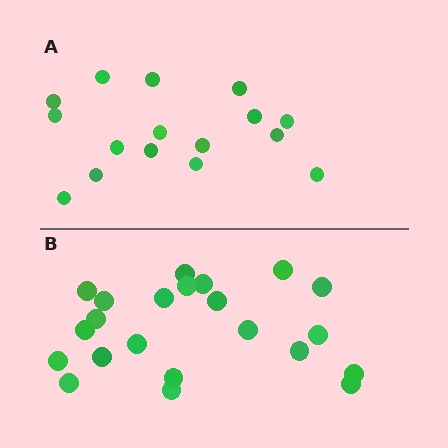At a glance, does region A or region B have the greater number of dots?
Region B (the bottom region) has more dots.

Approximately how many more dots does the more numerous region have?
Region B has about 6 more dots than region A.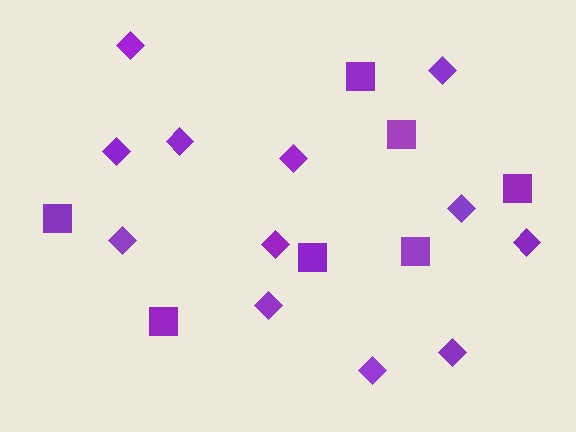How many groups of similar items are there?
There are 2 groups: one group of diamonds (12) and one group of squares (7).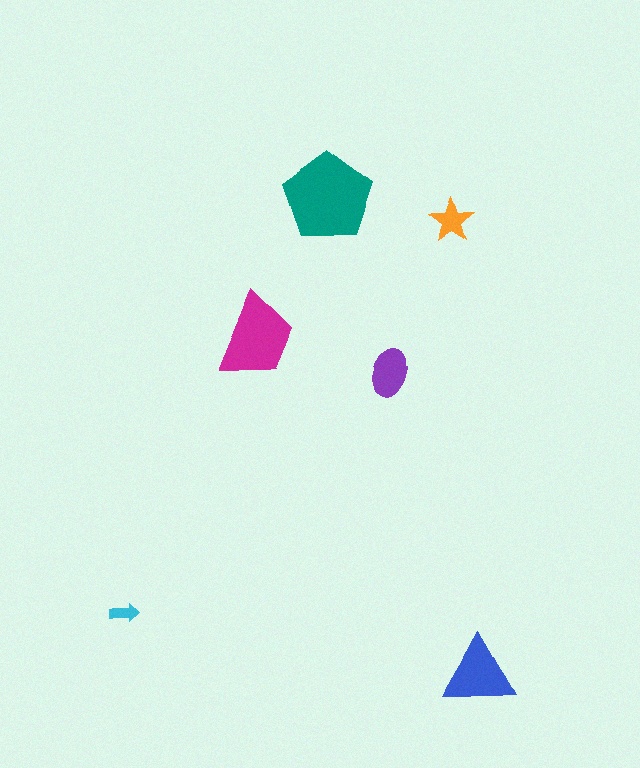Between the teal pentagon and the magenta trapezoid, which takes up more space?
The teal pentagon.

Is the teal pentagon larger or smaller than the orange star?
Larger.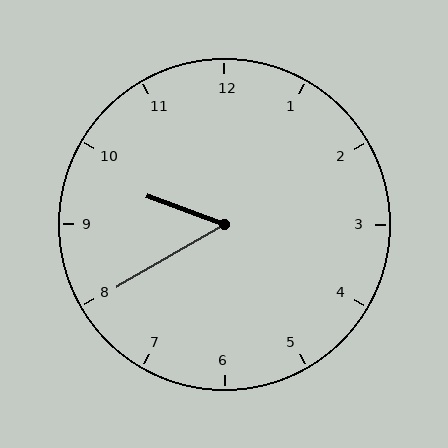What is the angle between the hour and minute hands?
Approximately 50 degrees.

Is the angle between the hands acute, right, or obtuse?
It is acute.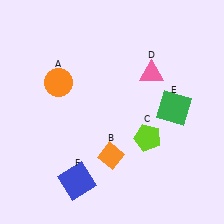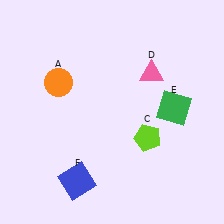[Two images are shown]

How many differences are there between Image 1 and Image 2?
There is 1 difference between the two images.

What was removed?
The orange diamond (B) was removed in Image 2.